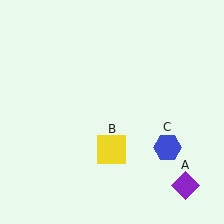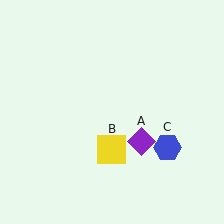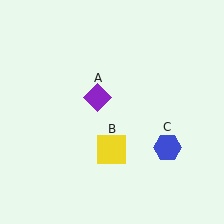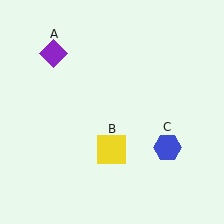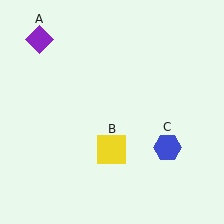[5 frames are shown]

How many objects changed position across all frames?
1 object changed position: purple diamond (object A).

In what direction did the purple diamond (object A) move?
The purple diamond (object A) moved up and to the left.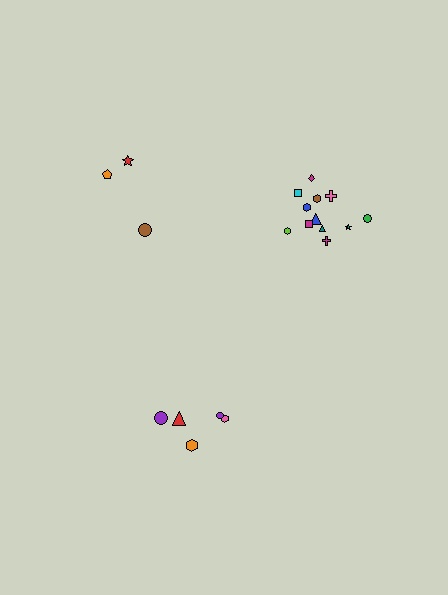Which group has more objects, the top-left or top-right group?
The top-right group.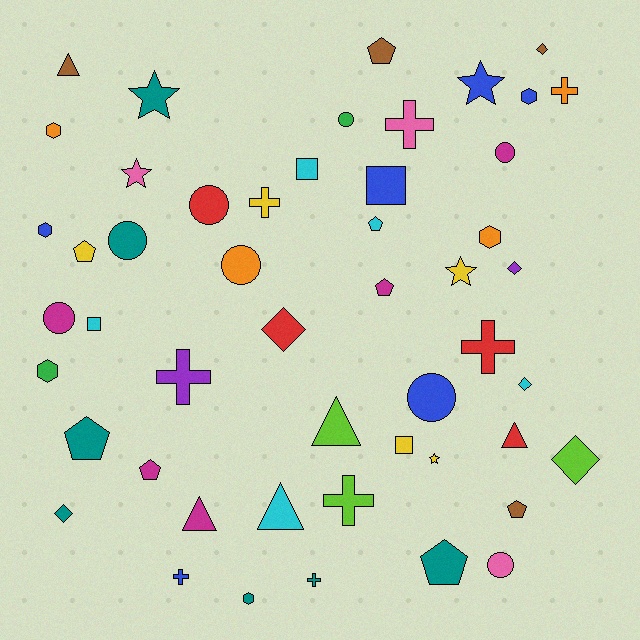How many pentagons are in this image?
There are 8 pentagons.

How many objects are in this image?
There are 50 objects.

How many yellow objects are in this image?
There are 5 yellow objects.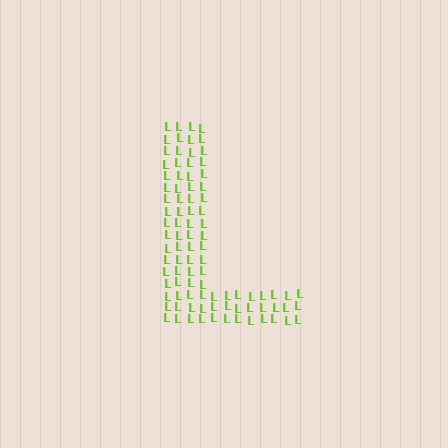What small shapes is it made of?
It is made of small letter L's.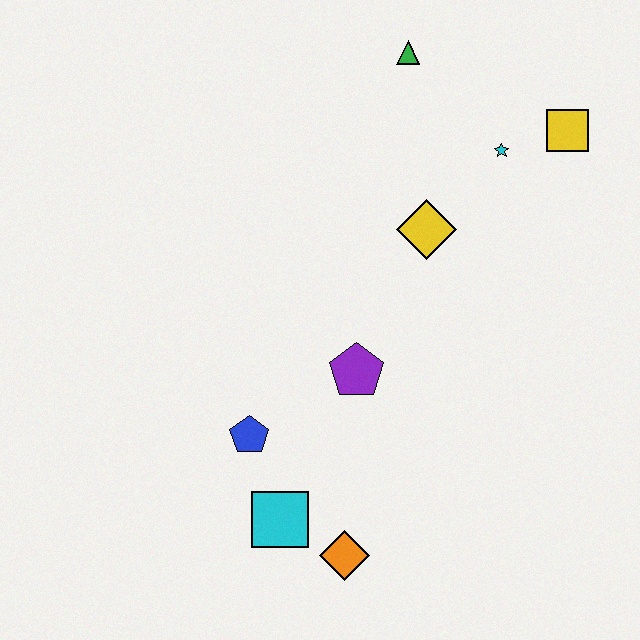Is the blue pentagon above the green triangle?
No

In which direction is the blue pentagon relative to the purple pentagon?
The blue pentagon is to the left of the purple pentagon.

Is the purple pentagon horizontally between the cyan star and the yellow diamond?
No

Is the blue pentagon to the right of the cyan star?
No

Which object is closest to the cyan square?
The orange diamond is closest to the cyan square.